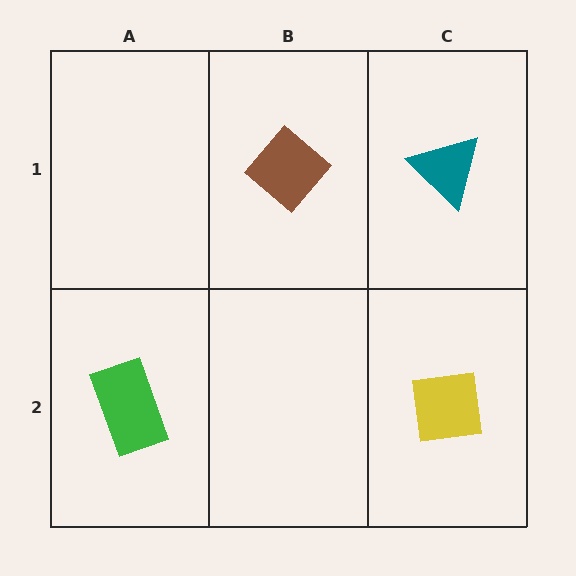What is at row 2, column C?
A yellow square.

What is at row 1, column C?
A teal triangle.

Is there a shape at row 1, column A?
No, that cell is empty.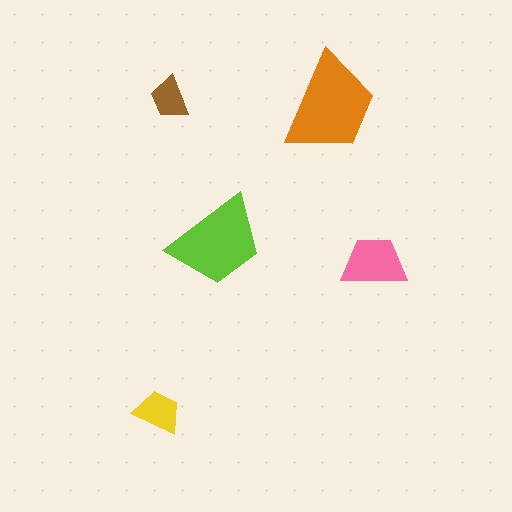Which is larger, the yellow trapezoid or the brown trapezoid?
The yellow one.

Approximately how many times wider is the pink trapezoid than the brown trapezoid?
About 1.5 times wider.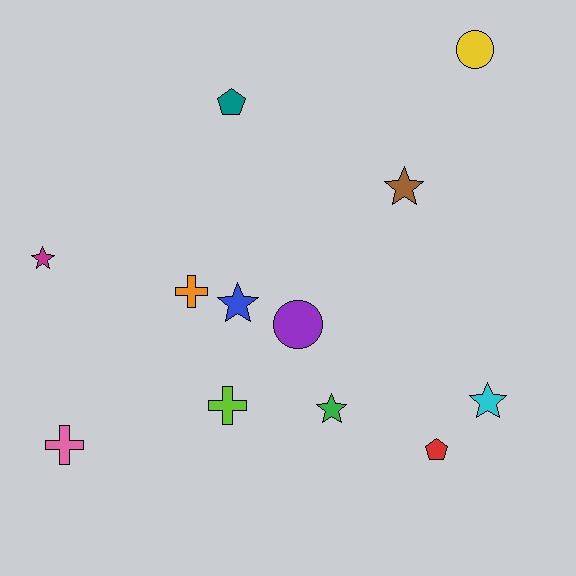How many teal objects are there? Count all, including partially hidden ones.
There is 1 teal object.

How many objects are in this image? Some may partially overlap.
There are 12 objects.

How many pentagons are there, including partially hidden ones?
There are 2 pentagons.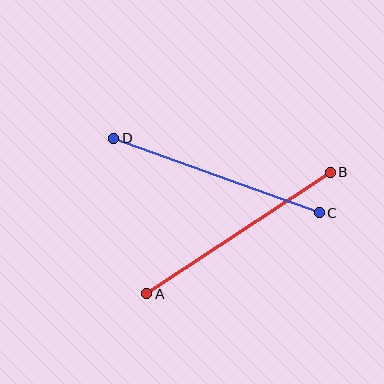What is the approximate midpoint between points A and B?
The midpoint is at approximately (239, 233) pixels.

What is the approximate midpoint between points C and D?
The midpoint is at approximately (216, 175) pixels.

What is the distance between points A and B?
The distance is approximately 220 pixels.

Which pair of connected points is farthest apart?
Points A and B are farthest apart.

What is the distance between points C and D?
The distance is approximately 218 pixels.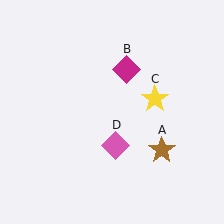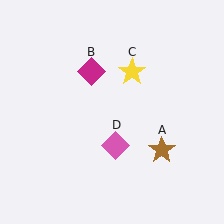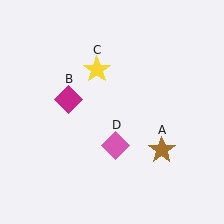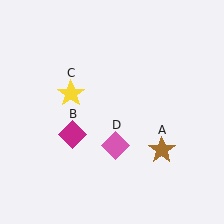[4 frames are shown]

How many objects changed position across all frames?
2 objects changed position: magenta diamond (object B), yellow star (object C).